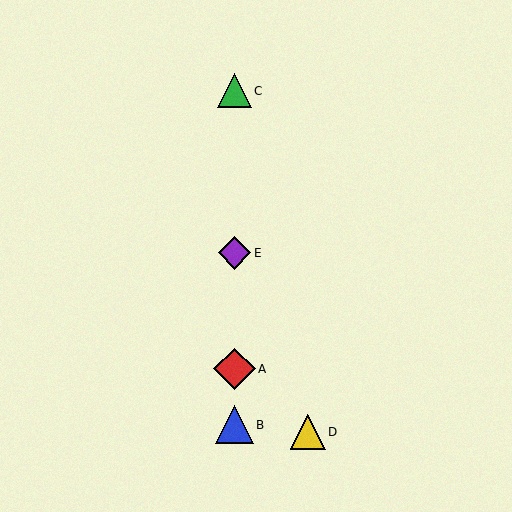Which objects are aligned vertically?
Objects A, B, C, E are aligned vertically.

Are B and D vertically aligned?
No, B is at x≈234 and D is at x≈308.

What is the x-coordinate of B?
Object B is at x≈234.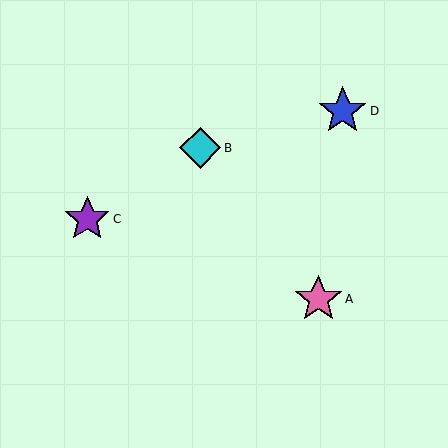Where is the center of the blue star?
The center of the blue star is at (343, 111).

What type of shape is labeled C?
Shape C is a purple star.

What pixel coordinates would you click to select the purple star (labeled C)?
Click at (87, 219) to select the purple star C.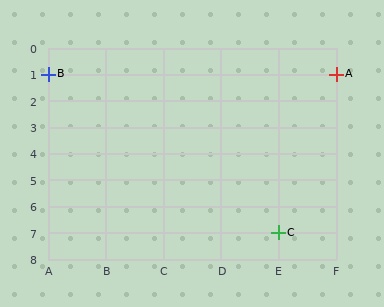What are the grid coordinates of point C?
Point C is at grid coordinates (E, 7).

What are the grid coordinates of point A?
Point A is at grid coordinates (F, 1).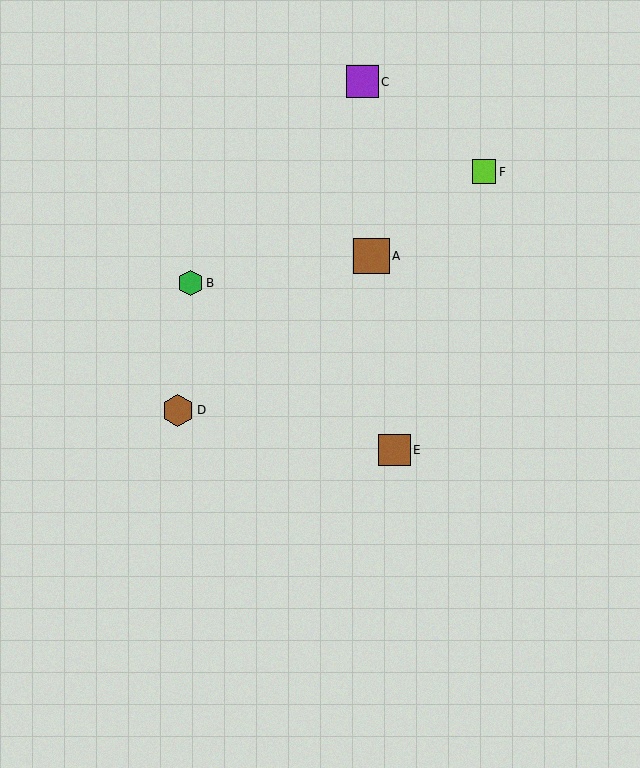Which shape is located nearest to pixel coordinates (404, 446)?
The brown square (labeled E) at (395, 450) is nearest to that location.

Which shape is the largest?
The brown square (labeled A) is the largest.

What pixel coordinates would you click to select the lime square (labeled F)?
Click at (484, 172) to select the lime square F.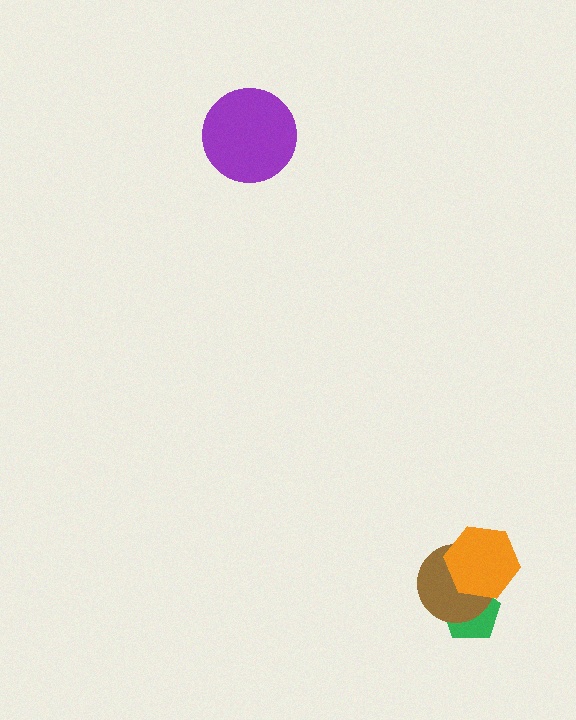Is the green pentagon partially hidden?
Yes, it is partially covered by another shape.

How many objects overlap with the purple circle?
0 objects overlap with the purple circle.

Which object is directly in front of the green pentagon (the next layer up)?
The brown circle is directly in front of the green pentagon.